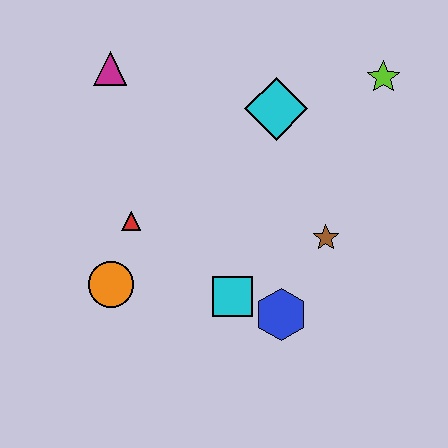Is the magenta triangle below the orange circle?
No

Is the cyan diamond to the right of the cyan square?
Yes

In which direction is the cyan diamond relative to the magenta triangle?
The cyan diamond is to the right of the magenta triangle.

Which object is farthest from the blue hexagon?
The magenta triangle is farthest from the blue hexagon.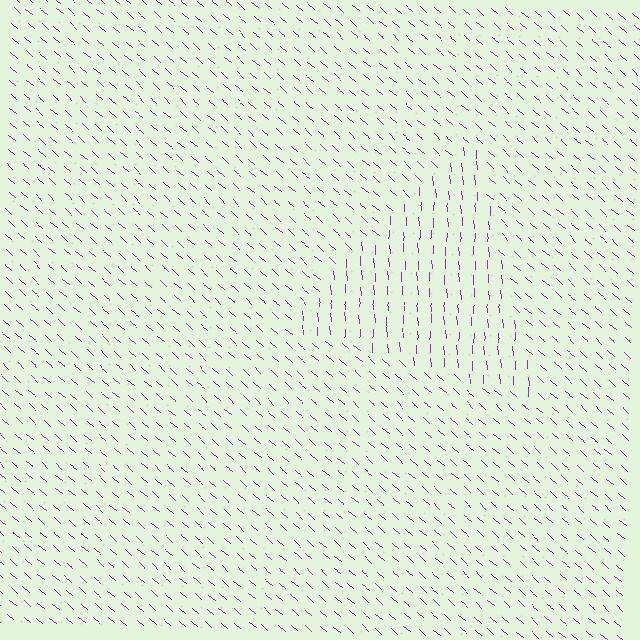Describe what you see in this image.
The image is filled with small purple line segments. A triangle region in the image has lines oriented differently from the surrounding lines, creating a visible texture boundary.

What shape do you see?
I see a triangle.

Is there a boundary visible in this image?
Yes, there is a texture boundary formed by a change in line orientation.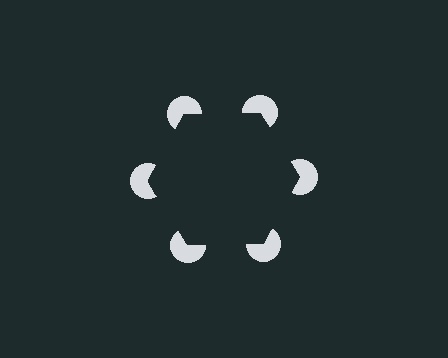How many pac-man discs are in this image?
There are 6 — one at each vertex of the illusory hexagon.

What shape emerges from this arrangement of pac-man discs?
An illusory hexagon — its edges are inferred from the aligned wedge cuts in the pac-man discs, not physically drawn.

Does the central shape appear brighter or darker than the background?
It typically appears slightly darker than the background, even though no actual brightness change is drawn.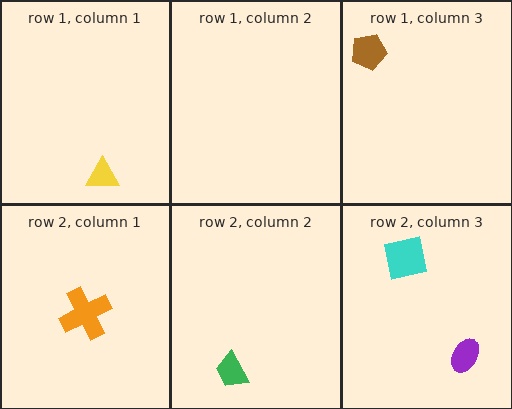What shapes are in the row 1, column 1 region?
The yellow triangle.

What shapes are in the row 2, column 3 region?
The purple ellipse, the cyan square.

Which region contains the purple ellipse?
The row 2, column 3 region.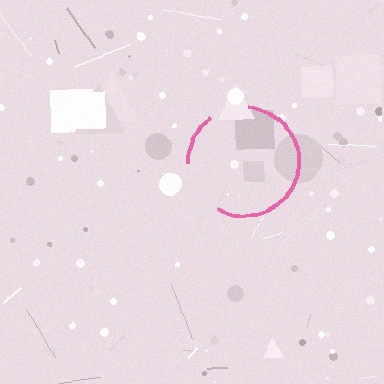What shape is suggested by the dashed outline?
The dashed outline suggests a circle.